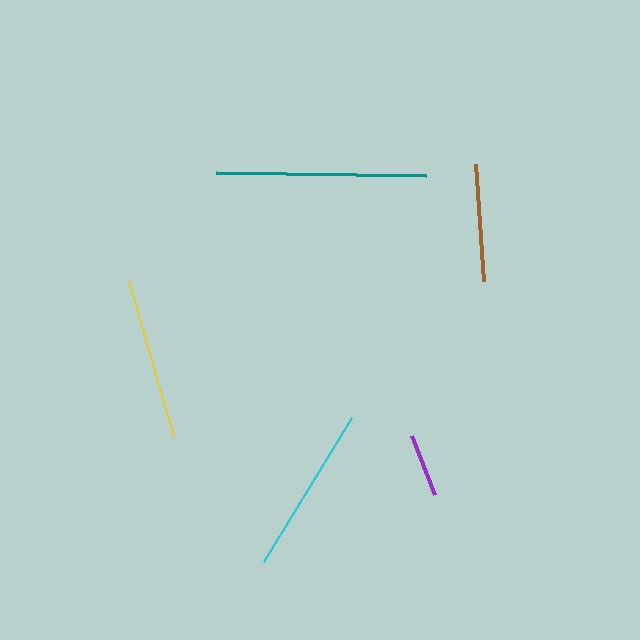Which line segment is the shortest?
The purple line is the shortest at approximately 64 pixels.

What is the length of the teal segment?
The teal segment is approximately 209 pixels long.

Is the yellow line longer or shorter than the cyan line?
The cyan line is longer than the yellow line.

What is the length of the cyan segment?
The cyan segment is approximately 169 pixels long.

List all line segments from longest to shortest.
From longest to shortest: teal, cyan, yellow, brown, purple.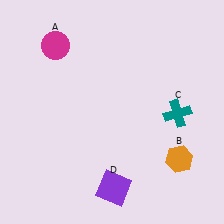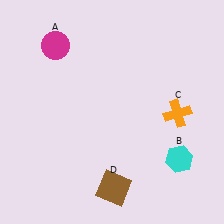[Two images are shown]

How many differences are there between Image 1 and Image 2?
There are 3 differences between the two images.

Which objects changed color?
B changed from orange to cyan. C changed from teal to orange. D changed from purple to brown.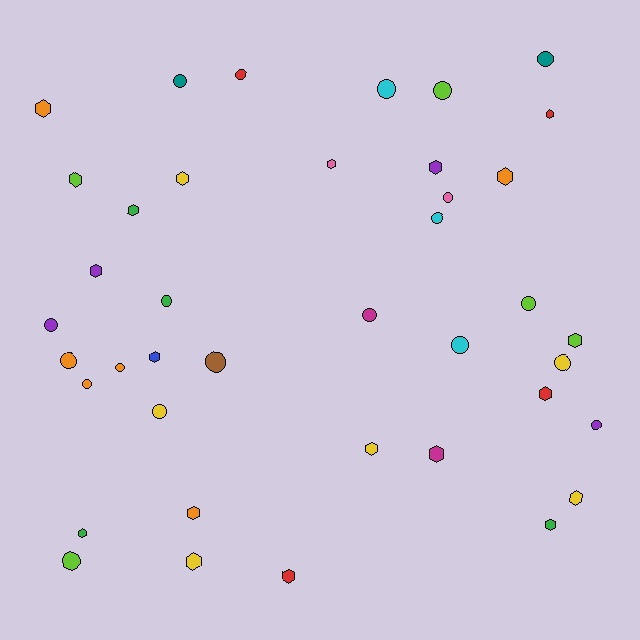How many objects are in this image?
There are 40 objects.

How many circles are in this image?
There are 20 circles.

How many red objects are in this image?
There are 4 red objects.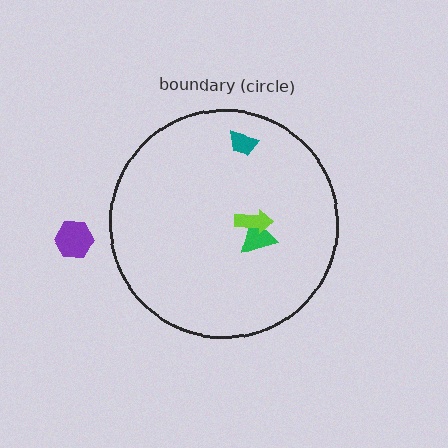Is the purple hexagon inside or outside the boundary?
Outside.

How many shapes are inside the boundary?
3 inside, 1 outside.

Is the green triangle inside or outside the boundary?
Inside.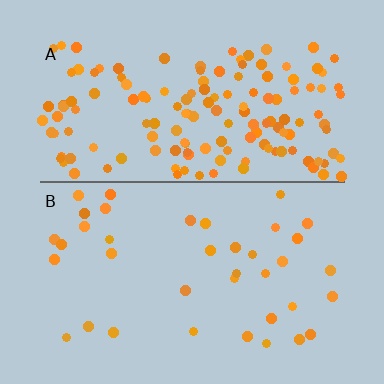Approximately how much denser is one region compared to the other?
Approximately 3.9× — region A over region B.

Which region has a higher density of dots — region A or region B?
A (the top).